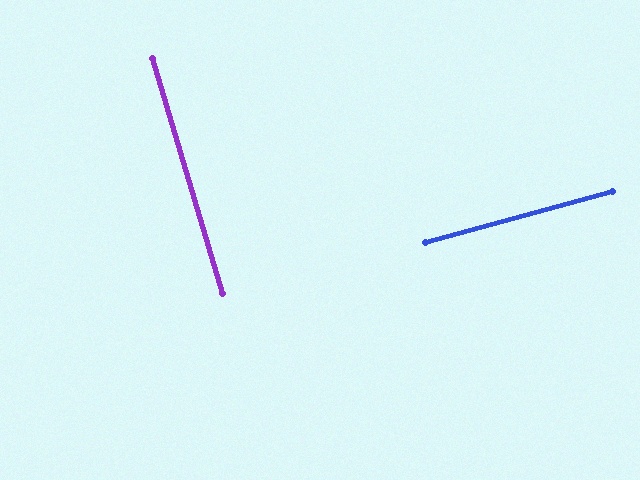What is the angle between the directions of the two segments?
Approximately 89 degrees.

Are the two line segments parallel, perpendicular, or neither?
Perpendicular — they meet at approximately 89°.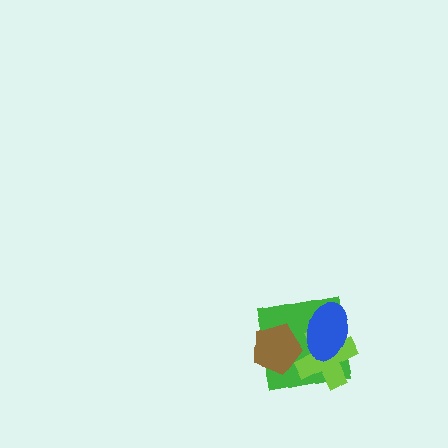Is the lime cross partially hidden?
Yes, it is partially covered by another shape.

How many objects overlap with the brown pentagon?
2 objects overlap with the brown pentagon.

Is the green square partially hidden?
Yes, it is partially covered by another shape.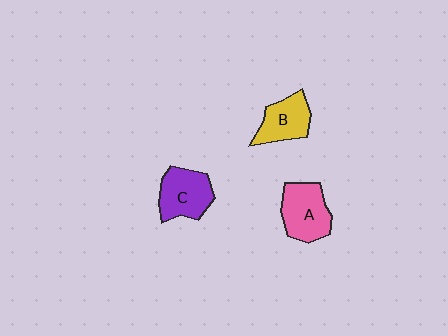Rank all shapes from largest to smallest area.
From largest to smallest: A (pink), C (purple), B (yellow).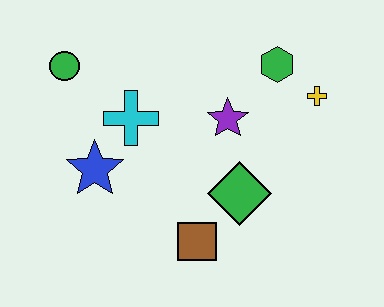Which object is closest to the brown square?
The green diamond is closest to the brown square.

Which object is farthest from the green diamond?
The green circle is farthest from the green diamond.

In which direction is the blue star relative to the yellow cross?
The blue star is to the left of the yellow cross.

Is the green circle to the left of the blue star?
Yes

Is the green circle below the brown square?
No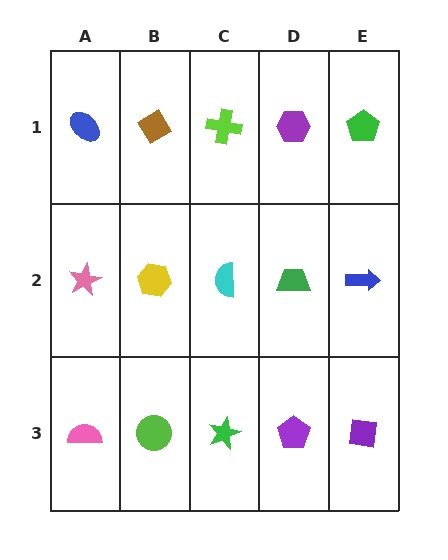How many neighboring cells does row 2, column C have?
4.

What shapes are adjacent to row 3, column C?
A cyan semicircle (row 2, column C), a lime circle (row 3, column B), a purple pentagon (row 3, column D).